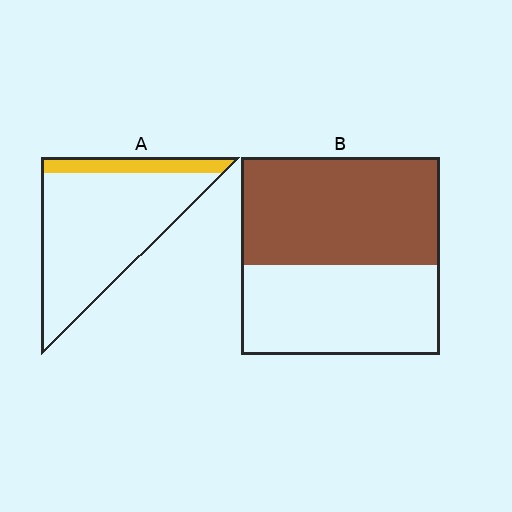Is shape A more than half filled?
No.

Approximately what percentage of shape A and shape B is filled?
A is approximately 15% and B is approximately 55%.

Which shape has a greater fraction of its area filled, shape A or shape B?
Shape B.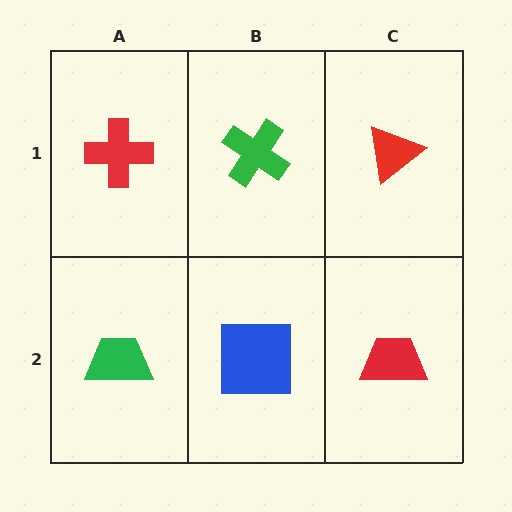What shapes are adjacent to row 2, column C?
A red triangle (row 1, column C), a blue square (row 2, column B).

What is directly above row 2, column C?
A red triangle.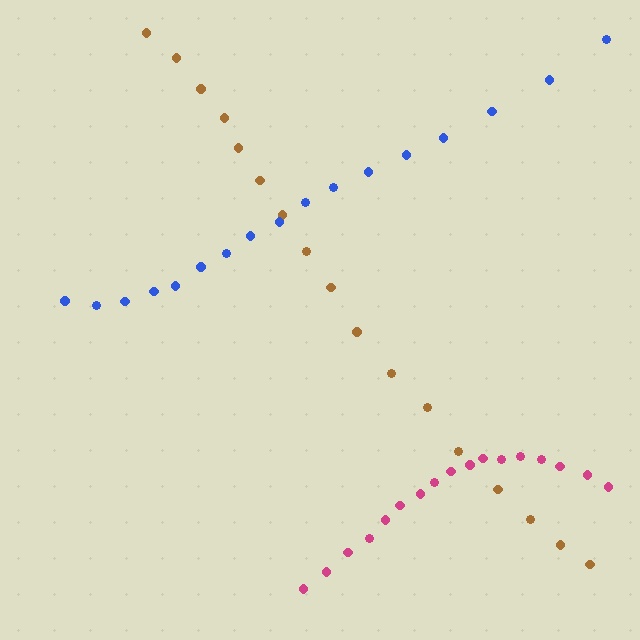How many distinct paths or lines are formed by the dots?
There are 3 distinct paths.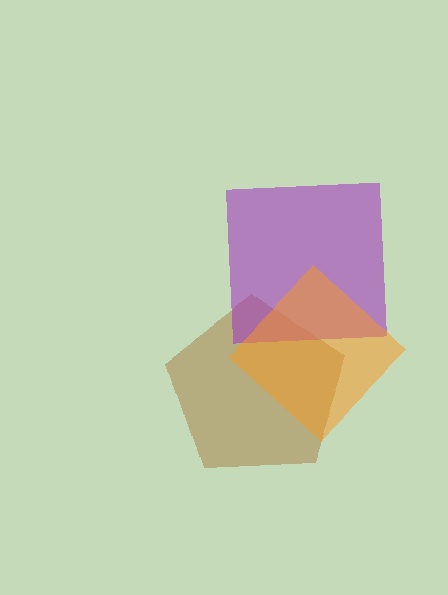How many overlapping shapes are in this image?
There are 3 overlapping shapes in the image.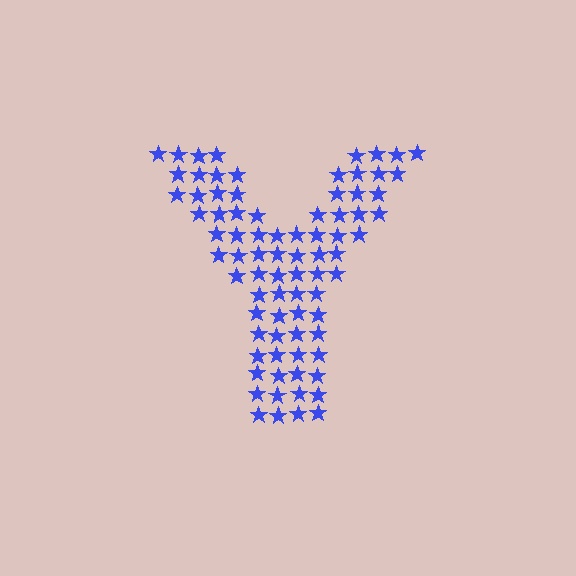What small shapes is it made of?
It is made of small stars.